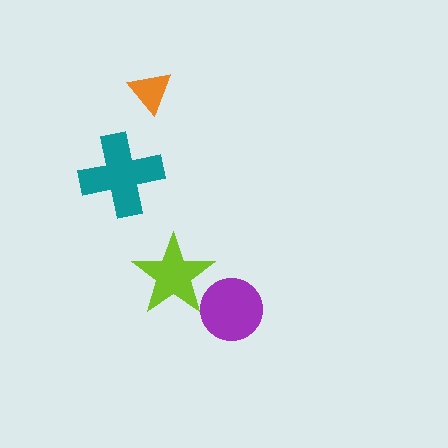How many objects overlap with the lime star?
1 object overlaps with the lime star.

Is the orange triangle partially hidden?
No, no other shape covers it.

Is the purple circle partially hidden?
Yes, it is partially covered by another shape.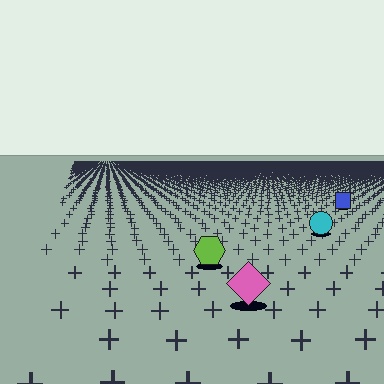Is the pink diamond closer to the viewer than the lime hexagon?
Yes. The pink diamond is closer — you can tell from the texture gradient: the ground texture is coarser near it.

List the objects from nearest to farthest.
From nearest to farthest: the pink diamond, the lime hexagon, the cyan circle, the blue square.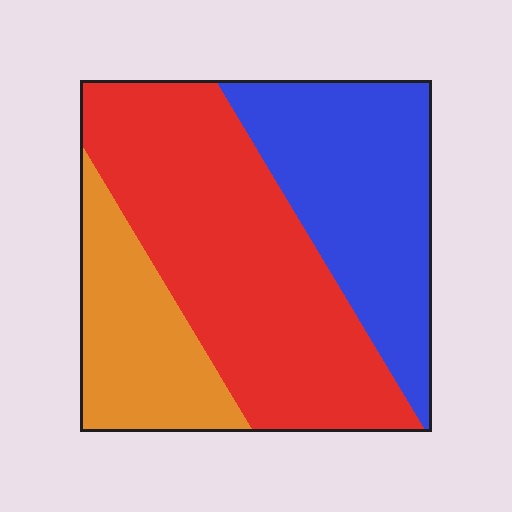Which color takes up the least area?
Orange, at roughly 20%.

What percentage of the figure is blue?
Blue takes up about one third (1/3) of the figure.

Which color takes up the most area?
Red, at roughly 50%.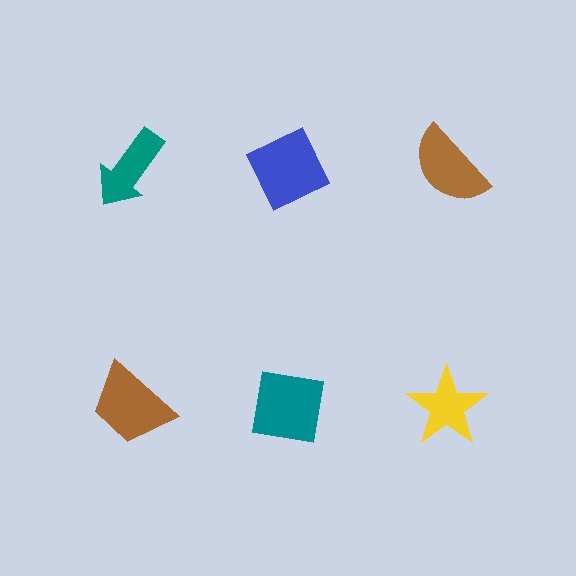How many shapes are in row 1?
3 shapes.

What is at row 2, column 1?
A brown trapezoid.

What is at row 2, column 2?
A teal square.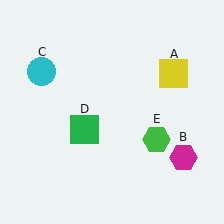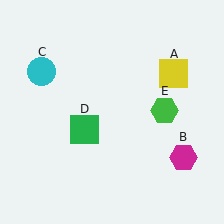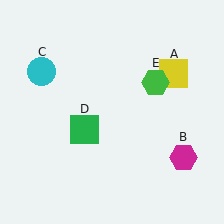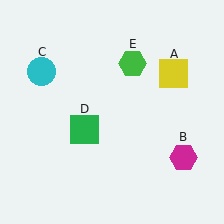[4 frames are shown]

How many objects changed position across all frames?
1 object changed position: green hexagon (object E).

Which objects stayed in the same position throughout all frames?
Yellow square (object A) and magenta hexagon (object B) and cyan circle (object C) and green square (object D) remained stationary.